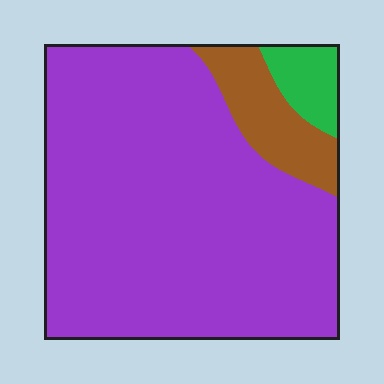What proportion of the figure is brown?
Brown takes up about one tenth (1/10) of the figure.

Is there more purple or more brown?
Purple.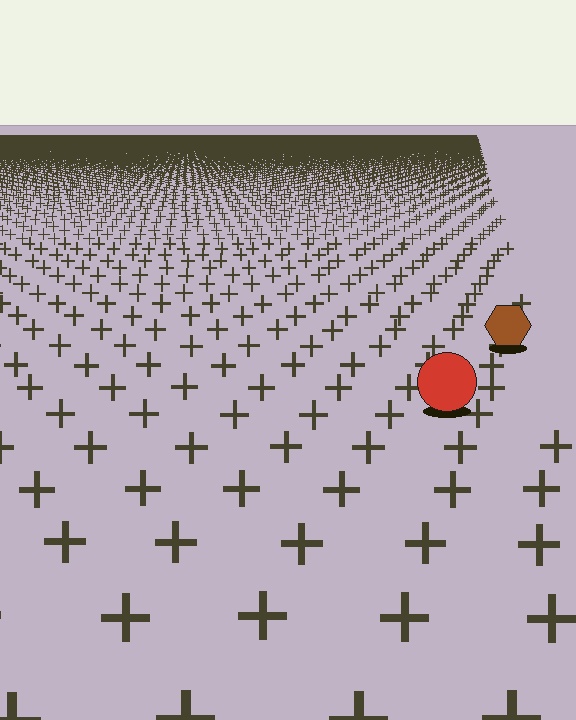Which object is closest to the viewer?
The red circle is closest. The texture marks near it are larger and more spread out.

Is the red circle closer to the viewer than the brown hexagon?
Yes. The red circle is closer — you can tell from the texture gradient: the ground texture is coarser near it.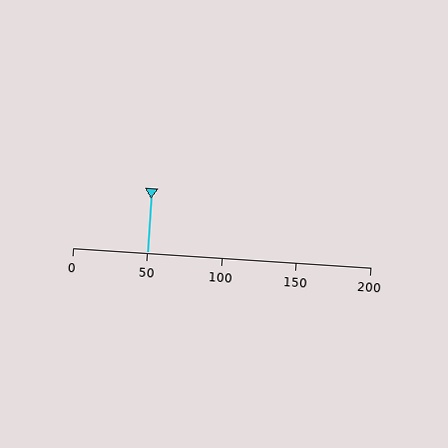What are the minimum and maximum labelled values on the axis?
The axis runs from 0 to 200.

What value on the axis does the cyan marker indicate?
The marker indicates approximately 50.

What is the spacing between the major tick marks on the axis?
The major ticks are spaced 50 apart.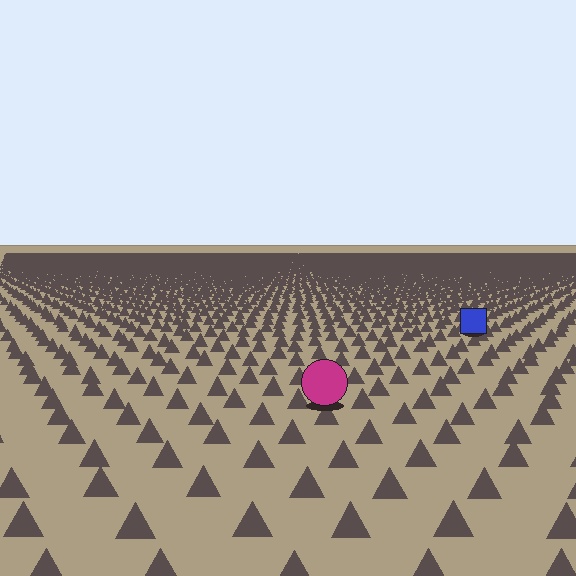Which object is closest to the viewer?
The magenta circle is closest. The texture marks near it are larger and more spread out.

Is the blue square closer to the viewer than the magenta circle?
No. The magenta circle is closer — you can tell from the texture gradient: the ground texture is coarser near it.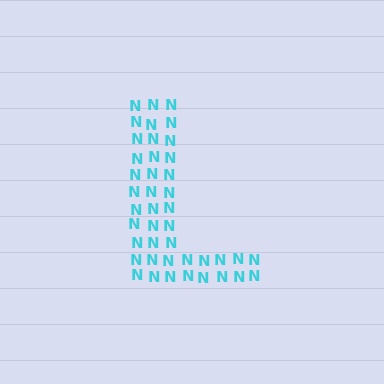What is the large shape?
The large shape is the letter L.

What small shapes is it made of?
It is made of small letter N's.